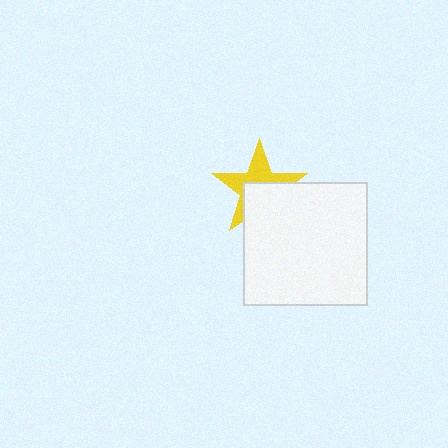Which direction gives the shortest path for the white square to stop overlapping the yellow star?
Moving down gives the shortest separation.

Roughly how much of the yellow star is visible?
About half of it is visible (roughly 51%).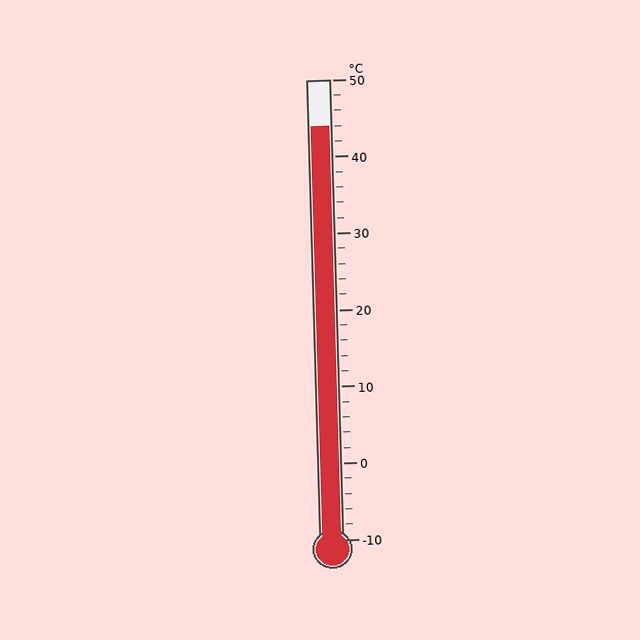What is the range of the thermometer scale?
The thermometer scale ranges from -10°C to 50°C.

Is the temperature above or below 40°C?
The temperature is above 40°C.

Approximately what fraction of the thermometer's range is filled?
The thermometer is filled to approximately 90% of its range.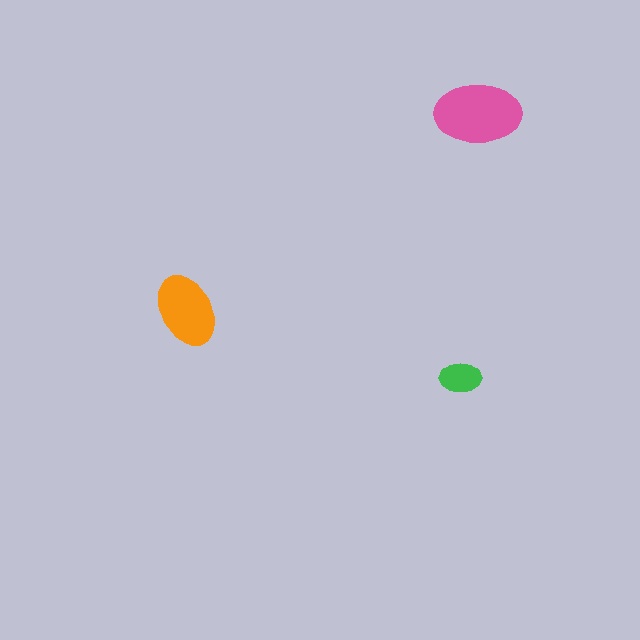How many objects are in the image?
There are 3 objects in the image.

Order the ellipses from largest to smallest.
the pink one, the orange one, the green one.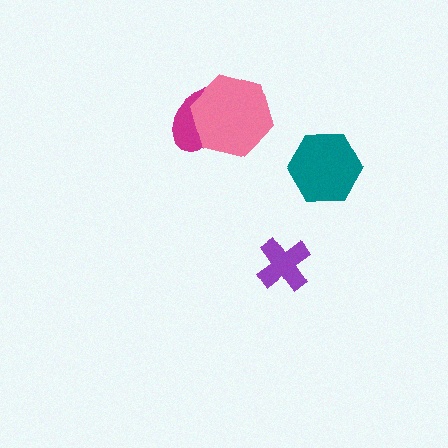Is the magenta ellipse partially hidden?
Yes, it is partially covered by another shape.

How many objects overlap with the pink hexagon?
1 object overlaps with the pink hexagon.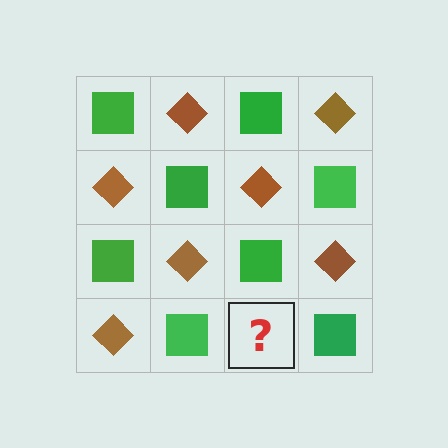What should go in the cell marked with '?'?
The missing cell should contain a brown diamond.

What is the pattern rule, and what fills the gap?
The rule is that it alternates green square and brown diamond in a checkerboard pattern. The gap should be filled with a brown diamond.